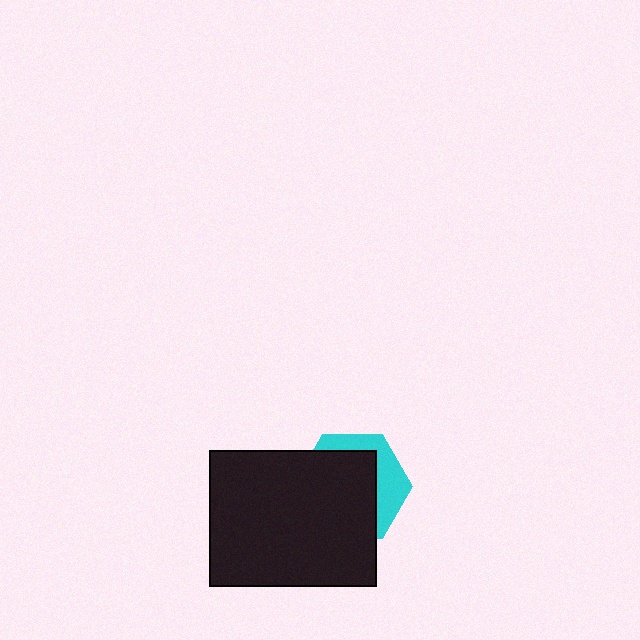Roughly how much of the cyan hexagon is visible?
A small part of it is visible (roughly 32%).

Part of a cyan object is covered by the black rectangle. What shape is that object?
It is a hexagon.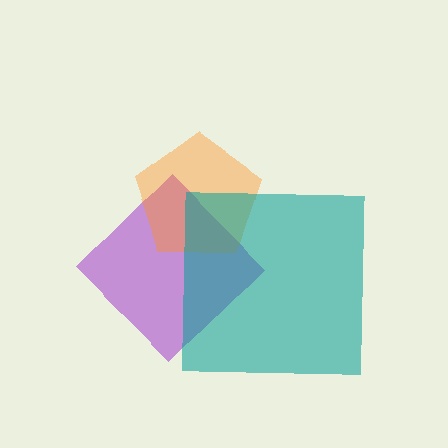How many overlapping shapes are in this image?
There are 3 overlapping shapes in the image.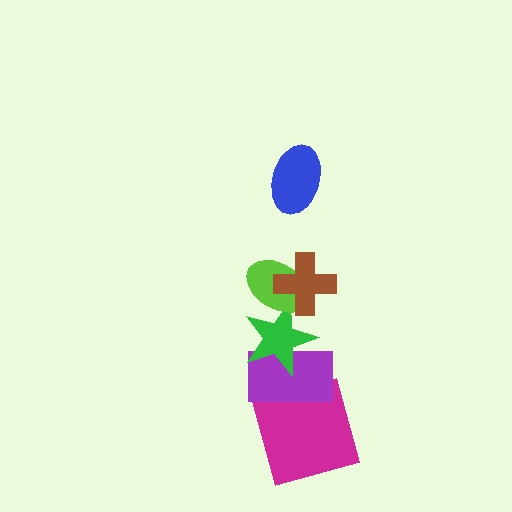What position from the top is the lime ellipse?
The lime ellipse is 3rd from the top.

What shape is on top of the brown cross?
The blue ellipse is on top of the brown cross.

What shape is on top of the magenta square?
The purple rectangle is on top of the magenta square.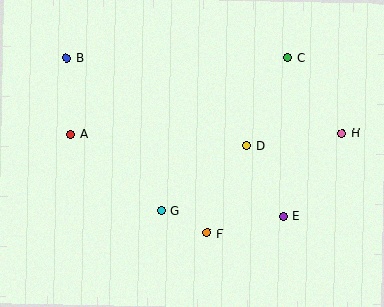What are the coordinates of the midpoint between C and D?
The midpoint between C and D is at (267, 102).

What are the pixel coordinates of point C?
Point C is at (288, 57).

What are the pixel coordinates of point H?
Point H is at (342, 133).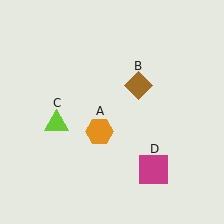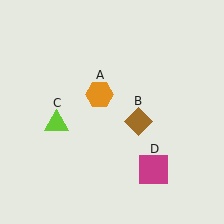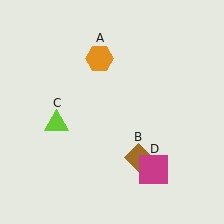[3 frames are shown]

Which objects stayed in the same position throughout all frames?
Lime triangle (object C) and magenta square (object D) remained stationary.